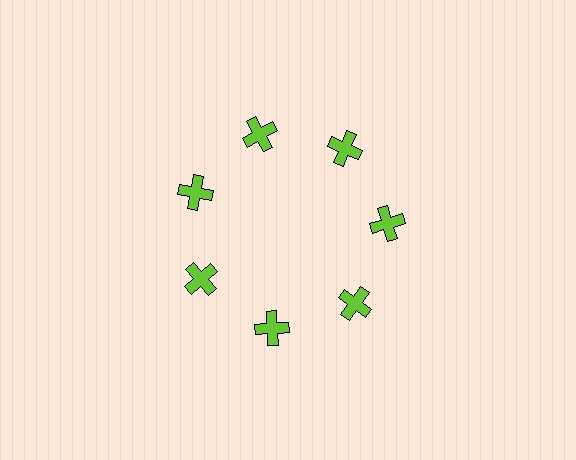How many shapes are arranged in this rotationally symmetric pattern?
There are 7 shapes, arranged in 7 groups of 1.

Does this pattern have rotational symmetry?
Yes, this pattern has 7-fold rotational symmetry. It looks the same after rotating 51 degrees around the center.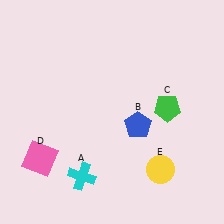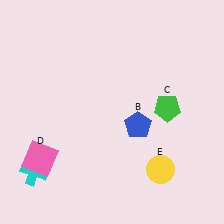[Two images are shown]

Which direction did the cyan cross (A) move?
The cyan cross (A) moved left.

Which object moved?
The cyan cross (A) moved left.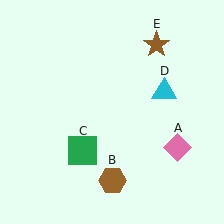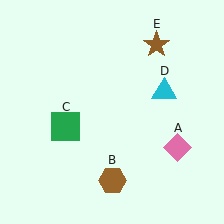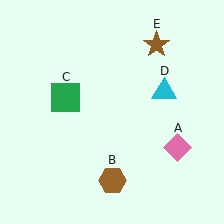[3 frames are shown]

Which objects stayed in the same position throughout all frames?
Pink diamond (object A) and brown hexagon (object B) and cyan triangle (object D) and brown star (object E) remained stationary.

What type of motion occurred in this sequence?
The green square (object C) rotated clockwise around the center of the scene.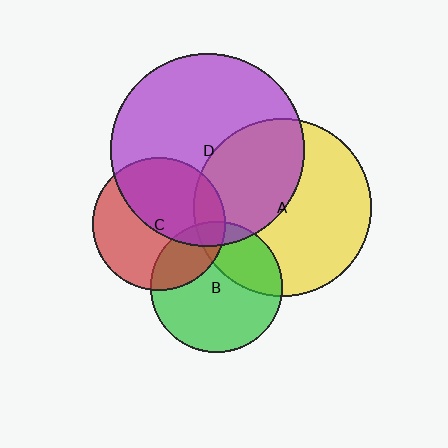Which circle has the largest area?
Circle D (purple).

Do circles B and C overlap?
Yes.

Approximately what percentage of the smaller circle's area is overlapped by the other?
Approximately 25%.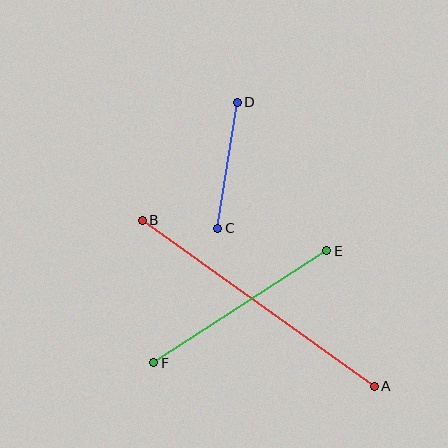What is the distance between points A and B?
The distance is approximately 285 pixels.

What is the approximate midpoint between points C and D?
The midpoint is at approximately (228, 165) pixels.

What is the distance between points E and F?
The distance is approximately 206 pixels.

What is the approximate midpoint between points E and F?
The midpoint is at approximately (240, 307) pixels.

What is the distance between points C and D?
The distance is approximately 127 pixels.